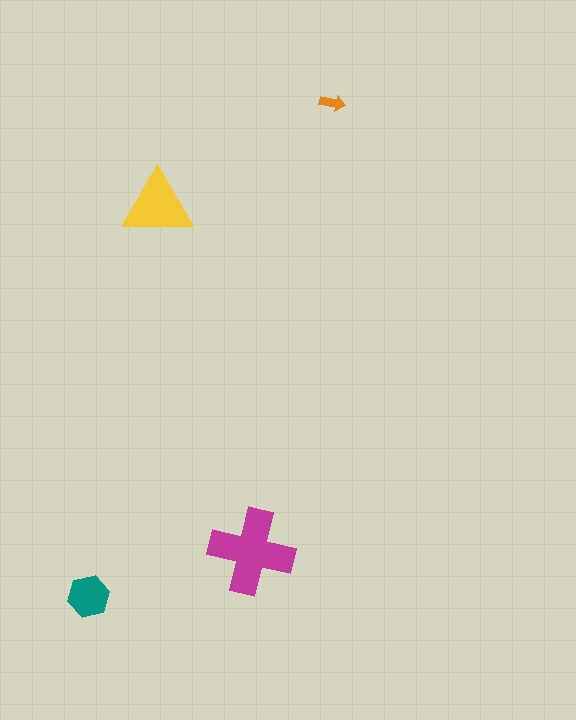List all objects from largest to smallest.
The magenta cross, the yellow triangle, the teal hexagon, the orange arrow.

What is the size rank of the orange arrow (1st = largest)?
4th.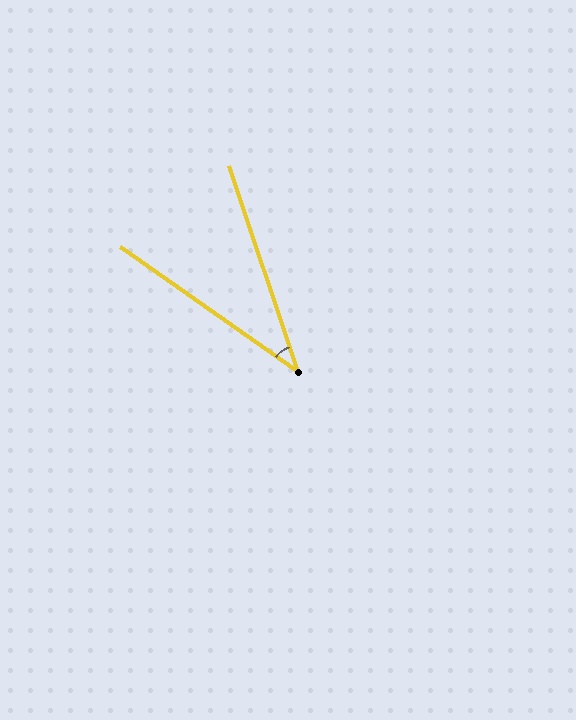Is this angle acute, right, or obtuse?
It is acute.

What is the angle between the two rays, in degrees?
Approximately 36 degrees.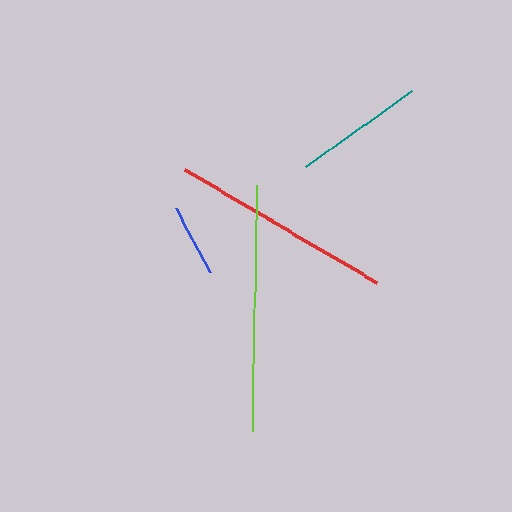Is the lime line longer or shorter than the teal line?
The lime line is longer than the teal line.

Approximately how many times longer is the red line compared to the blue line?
The red line is approximately 3.0 times the length of the blue line.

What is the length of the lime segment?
The lime segment is approximately 246 pixels long.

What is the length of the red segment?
The red segment is approximately 222 pixels long.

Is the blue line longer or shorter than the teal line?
The teal line is longer than the blue line.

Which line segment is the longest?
The lime line is the longest at approximately 246 pixels.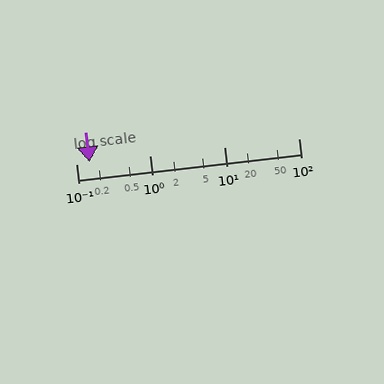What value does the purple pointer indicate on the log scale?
The pointer indicates approximately 0.15.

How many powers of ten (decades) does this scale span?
The scale spans 3 decades, from 0.1 to 100.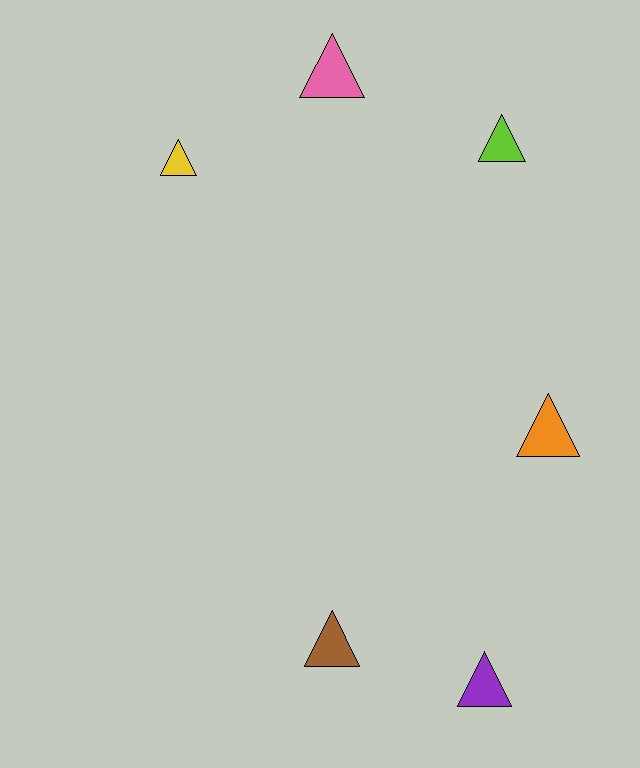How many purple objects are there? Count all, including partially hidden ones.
There is 1 purple object.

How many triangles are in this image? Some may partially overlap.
There are 6 triangles.